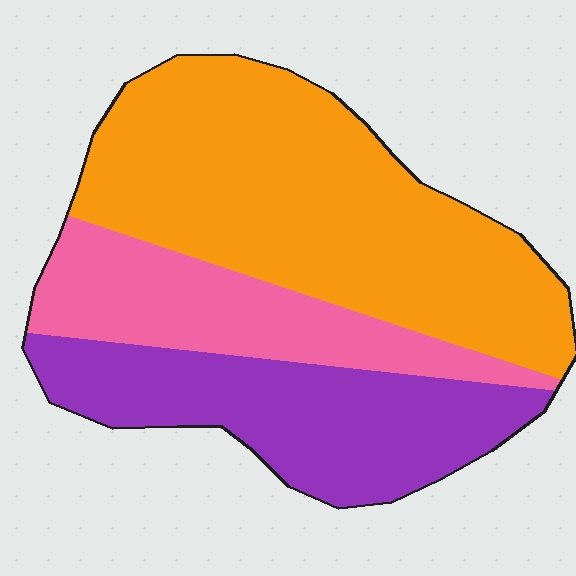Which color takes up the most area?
Orange, at roughly 50%.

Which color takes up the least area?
Pink, at roughly 20%.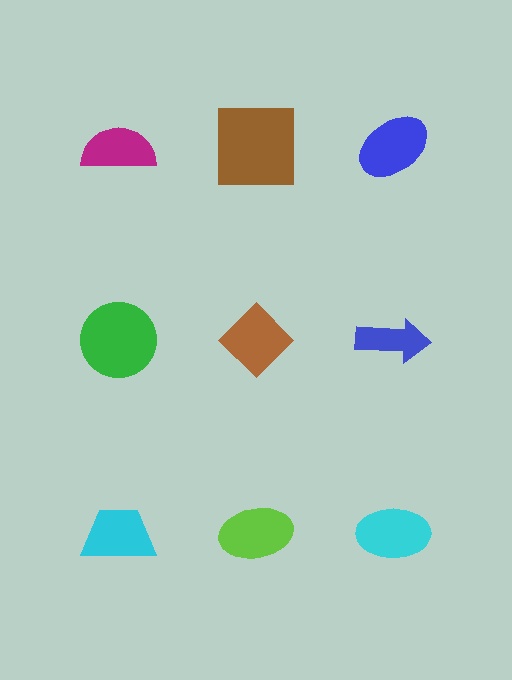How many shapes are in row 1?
3 shapes.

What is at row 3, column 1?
A cyan trapezoid.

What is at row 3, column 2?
A lime ellipse.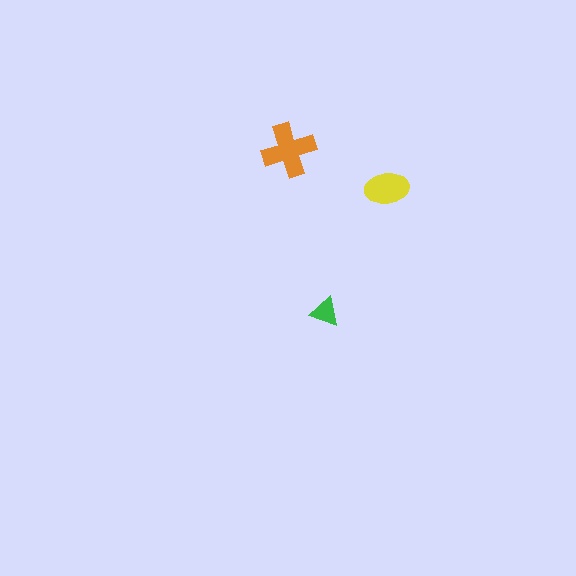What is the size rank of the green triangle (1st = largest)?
3rd.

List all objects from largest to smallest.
The orange cross, the yellow ellipse, the green triangle.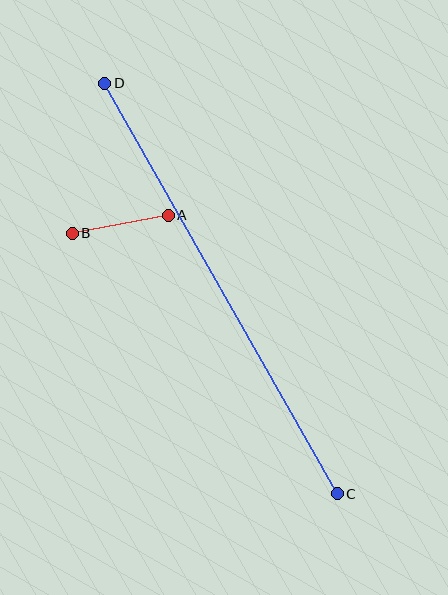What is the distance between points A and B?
The distance is approximately 98 pixels.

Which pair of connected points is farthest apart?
Points C and D are farthest apart.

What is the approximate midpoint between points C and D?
The midpoint is at approximately (221, 288) pixels.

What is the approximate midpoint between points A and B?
The midpoint is at approximately (120, 224) pixels.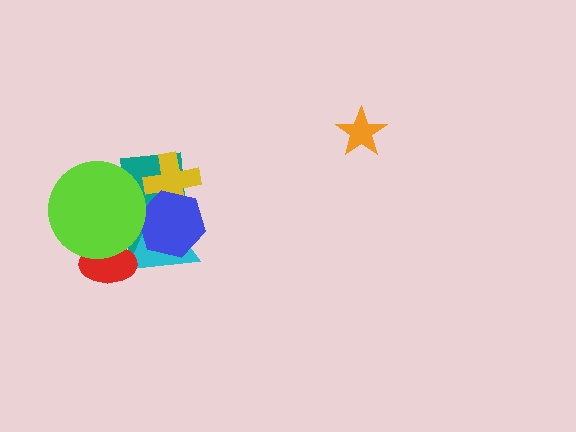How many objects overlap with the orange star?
0 objects overlap with the orange star.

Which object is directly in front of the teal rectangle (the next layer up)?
The cyan triangle is directly in front of the teal rectangle.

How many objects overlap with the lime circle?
3 objects overlap with the lime circle.